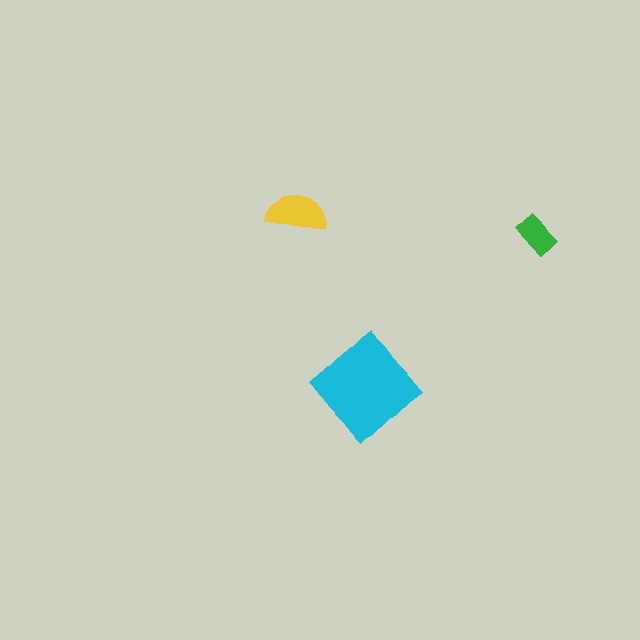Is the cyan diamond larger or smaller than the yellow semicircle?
Larger.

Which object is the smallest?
The green rectangle.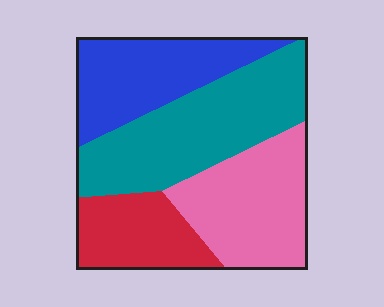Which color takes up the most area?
Teal, at roughly 35%.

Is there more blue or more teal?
Teal.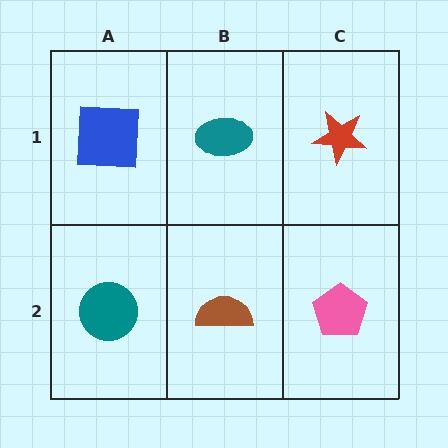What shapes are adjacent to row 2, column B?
A teal ellipse (row 1, column B), a teal circle (row 2, column A), a pink pentagon (row 2, column C).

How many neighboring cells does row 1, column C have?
2.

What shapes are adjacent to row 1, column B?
A brown semicircle (row 2, column B), a blue square (row 1, column A), a red star (row 1, column C).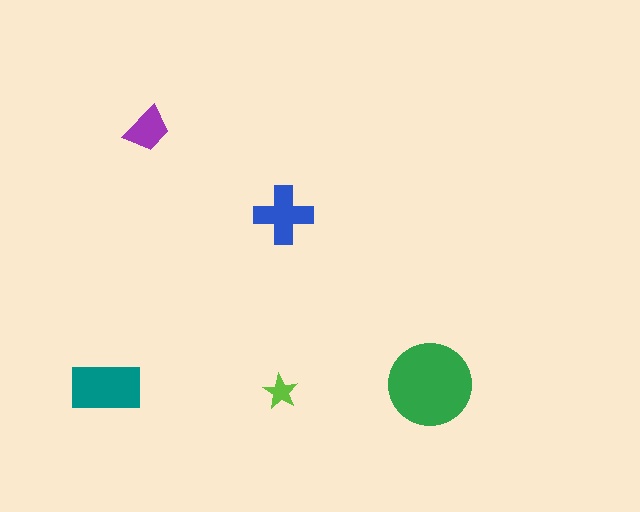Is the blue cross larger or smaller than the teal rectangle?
Smaller.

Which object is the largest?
The green circle.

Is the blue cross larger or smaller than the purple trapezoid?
Larger.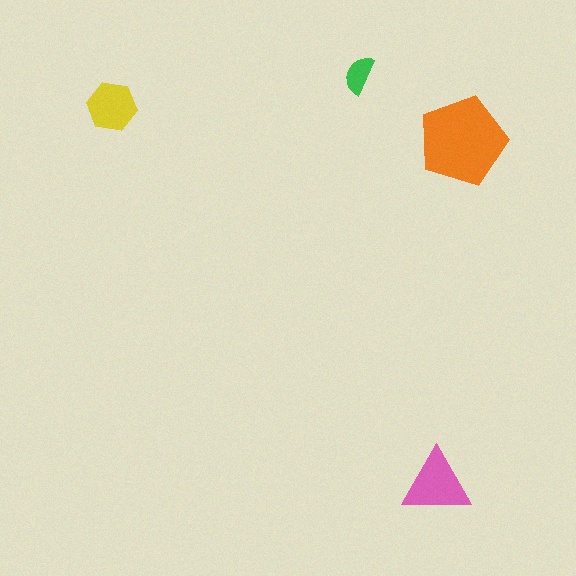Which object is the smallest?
The green semicircle.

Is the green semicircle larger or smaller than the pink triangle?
Smaller.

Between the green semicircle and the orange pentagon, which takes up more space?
The orange pentagon.